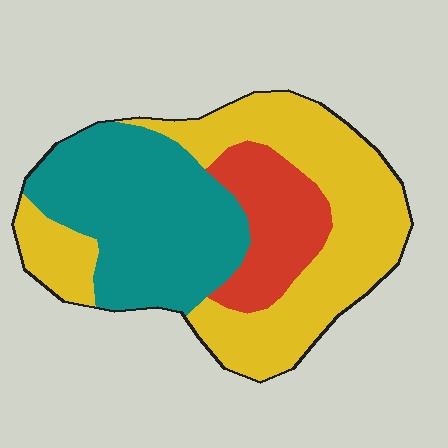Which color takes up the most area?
Yellow, at roughly 45%.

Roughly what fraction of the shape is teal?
Teal takes up about three eighths (3/8) of the shape.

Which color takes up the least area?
Red, at roughly 15%.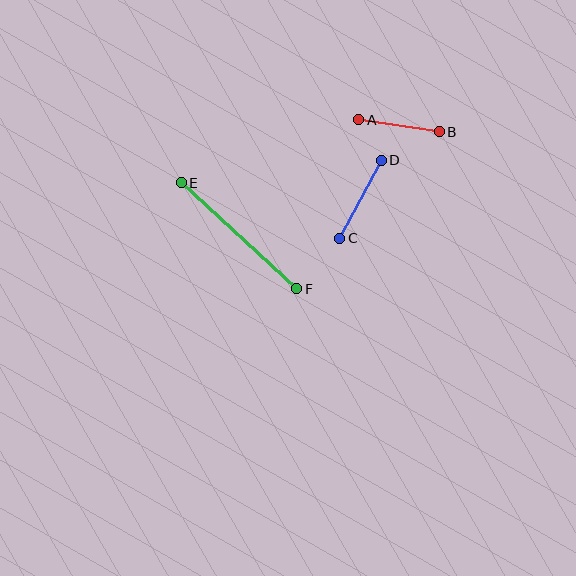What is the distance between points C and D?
The distance is approximately 88 pixels.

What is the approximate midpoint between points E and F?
The midpoint is at approximately (239, 236) pixels.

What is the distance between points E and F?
The distance is approximately 157 pixels.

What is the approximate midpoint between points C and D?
The midpoint is at approximately (361, 199) pixels.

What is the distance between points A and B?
The distance is approximately 81 pixels.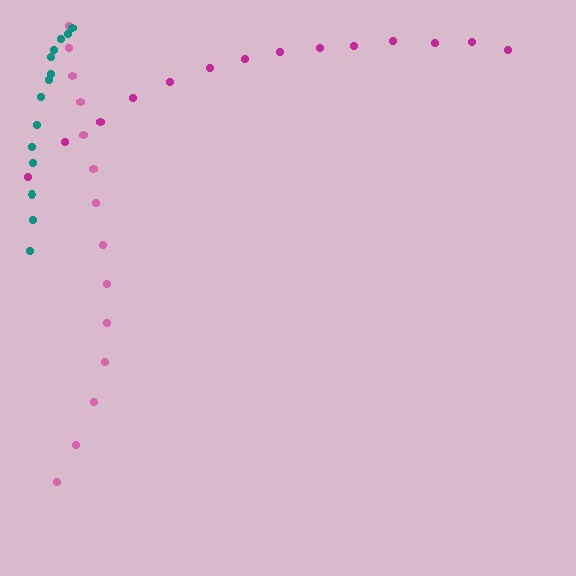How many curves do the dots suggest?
There are 3 distinct paths.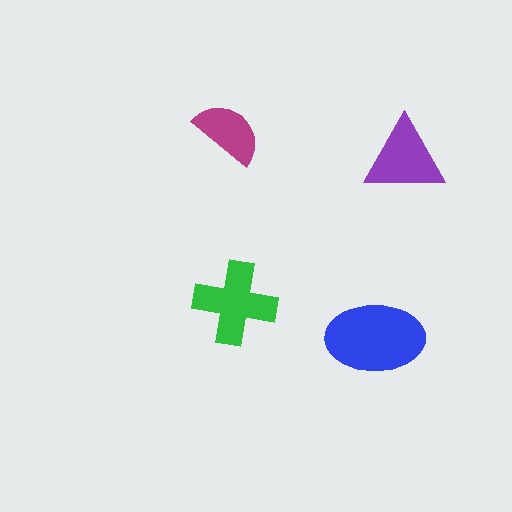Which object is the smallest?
The magenta semicircle.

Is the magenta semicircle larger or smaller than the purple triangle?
Smaller.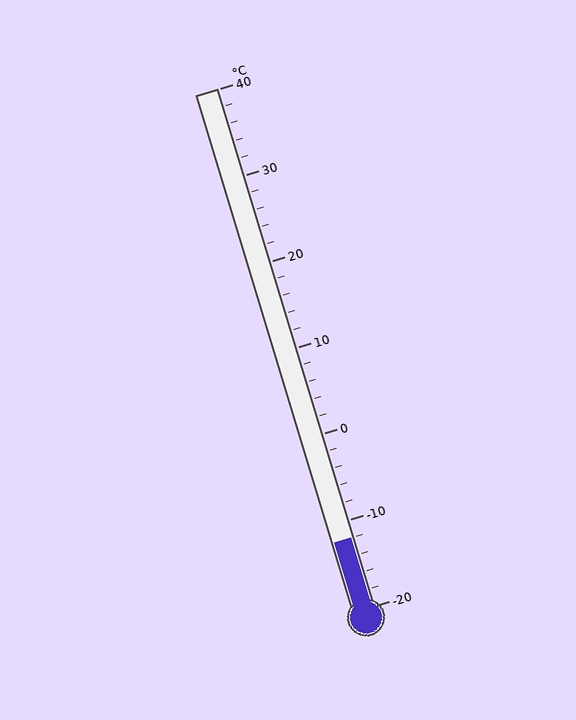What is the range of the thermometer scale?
The thermometer scale ranges from -20°C to 40°C.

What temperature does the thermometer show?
The thermometer shows approximately -12°C.